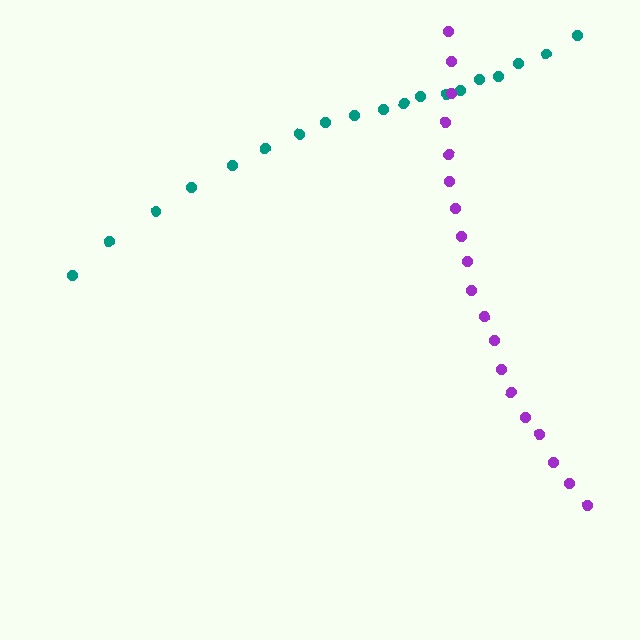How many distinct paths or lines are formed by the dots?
There are 2 distinct paths.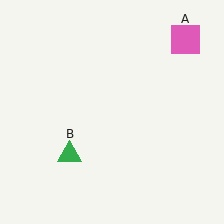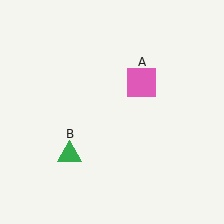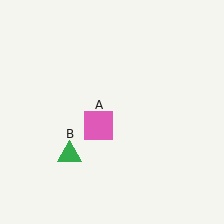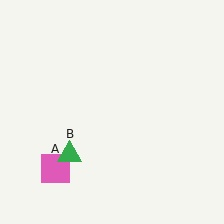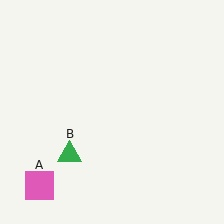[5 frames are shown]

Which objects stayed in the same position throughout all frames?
Green triangle (object B) remained stationary.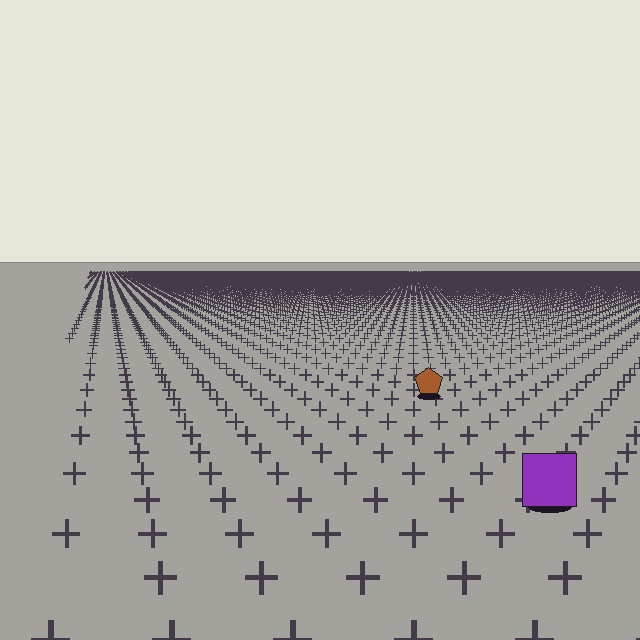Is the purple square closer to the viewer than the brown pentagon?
Yes. The purple square is closer — you can tell from the texture gradient: the ground texture is coarser near it.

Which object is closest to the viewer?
The purple square is closest. The texture marks near it are larger and more spread out.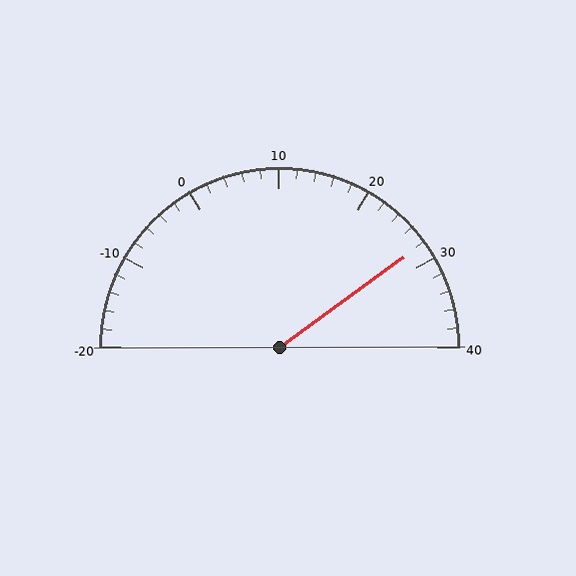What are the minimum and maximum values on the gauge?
The gauge ranges from -20 to 40.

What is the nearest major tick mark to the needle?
The nearest major tick mark is 30.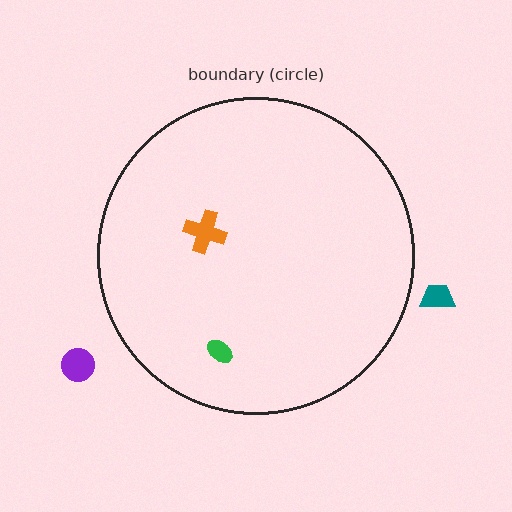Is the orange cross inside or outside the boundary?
Inside.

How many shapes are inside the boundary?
2 inside, 2 outside.